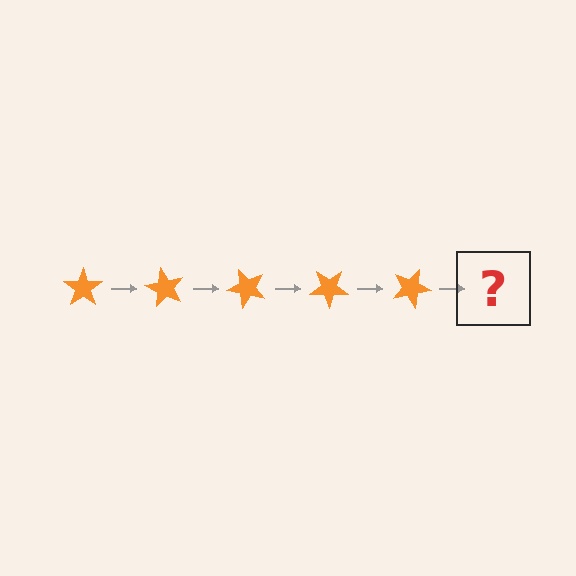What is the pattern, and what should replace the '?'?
The pattern is that the star rotates 60 degrees each step. The '?' should be an orange star rotated 300 degrees.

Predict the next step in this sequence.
The next step is an orange star rotated 300 degrees.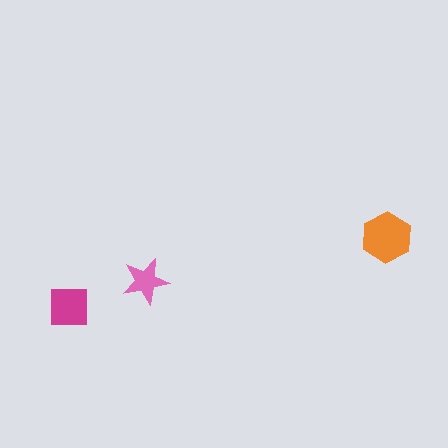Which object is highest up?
The orange hexagon is topmost.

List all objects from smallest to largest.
The pink star, the magenta square, the orange hexagon.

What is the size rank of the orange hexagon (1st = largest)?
1st.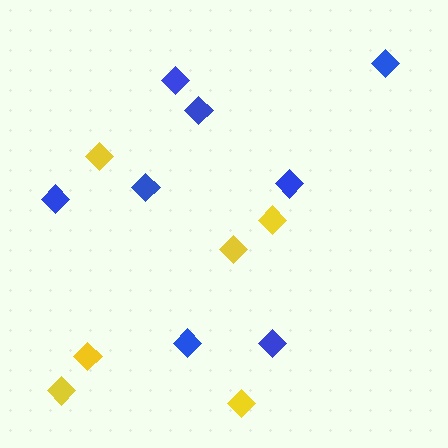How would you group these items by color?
There are 2 groups: one group of yellow diamonds (6) and one group of blue diamonds (8).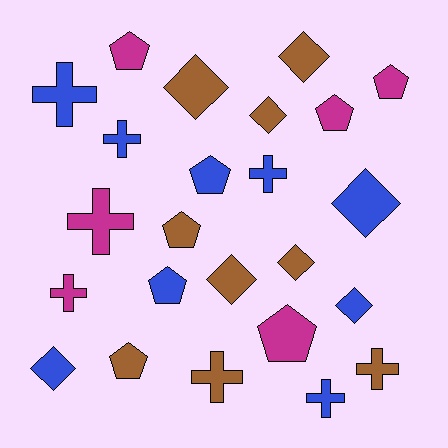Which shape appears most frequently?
Cross, with 8 objects.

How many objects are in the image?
There are 24 objects.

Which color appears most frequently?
Brown, with 9 objects.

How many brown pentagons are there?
There are 2 brown pentagons.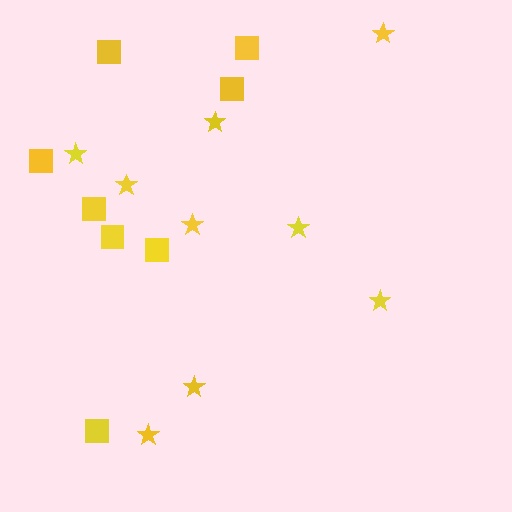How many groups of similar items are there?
There are 2 groups: one group of stars (9) and one group of squares (8).